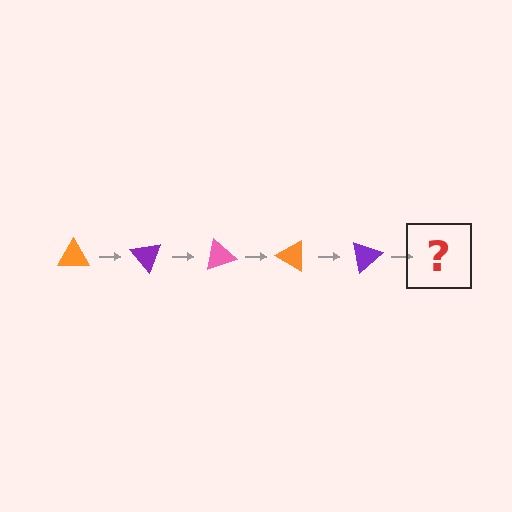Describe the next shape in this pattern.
It should be a pink triangle, rotated 250 degrees from the start.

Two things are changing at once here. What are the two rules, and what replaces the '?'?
The two rules are that it rotates 50 degrees each step and the color cycles through orange, purple, and pink. The '?' should be a pink triangle, rotated 250 degrees from the start.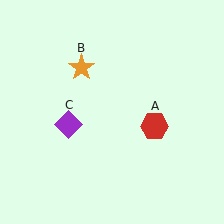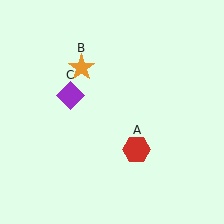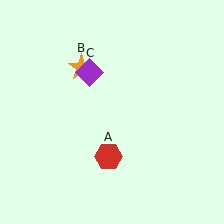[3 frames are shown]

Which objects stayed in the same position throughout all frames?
Orange star (object B) remained stationary.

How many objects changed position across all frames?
2 objects changed position: red hexagon (object A), purple diamond (object C).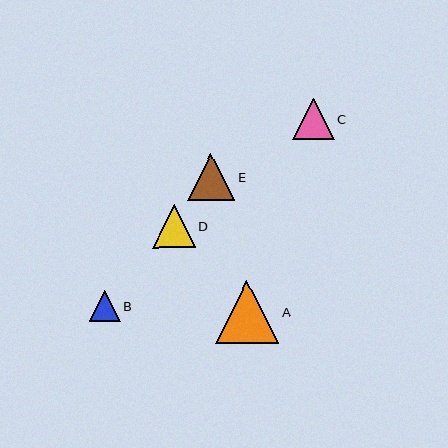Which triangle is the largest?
Triangle A is the largest with a size of approximately 63 pixels.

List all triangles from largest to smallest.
From largest to smallest: A, E, D, C, B.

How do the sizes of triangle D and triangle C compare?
Triangle D and triangle C are approximately the same size.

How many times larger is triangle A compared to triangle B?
Triangle A is approximately 2.0 times the size of triangle B.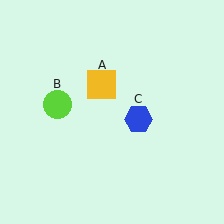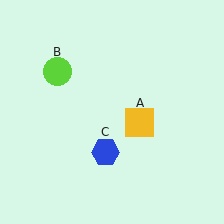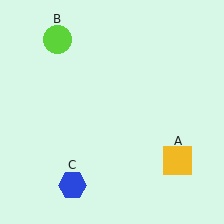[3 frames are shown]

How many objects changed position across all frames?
3 objects changed position: yellow square (object A), lime circle (object B), blue hexagon (object C).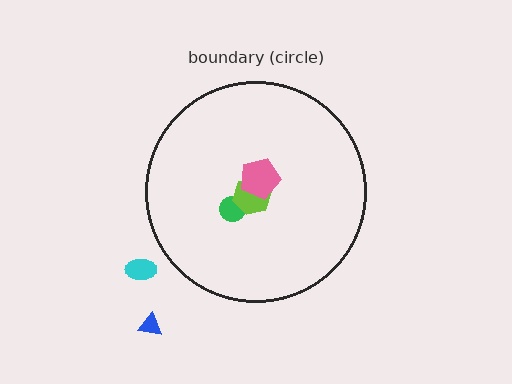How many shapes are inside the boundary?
3 inside, 2 outside.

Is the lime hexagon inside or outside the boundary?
Inside.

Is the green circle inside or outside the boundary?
Inside.